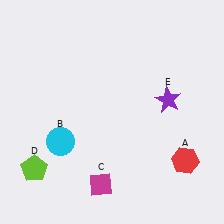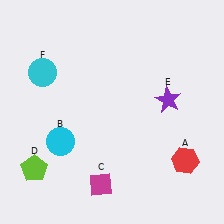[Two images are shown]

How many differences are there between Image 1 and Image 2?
There is 1 difference between the two images.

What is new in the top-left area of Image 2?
A cyan circle (F) was added in the top-left area of Image 2.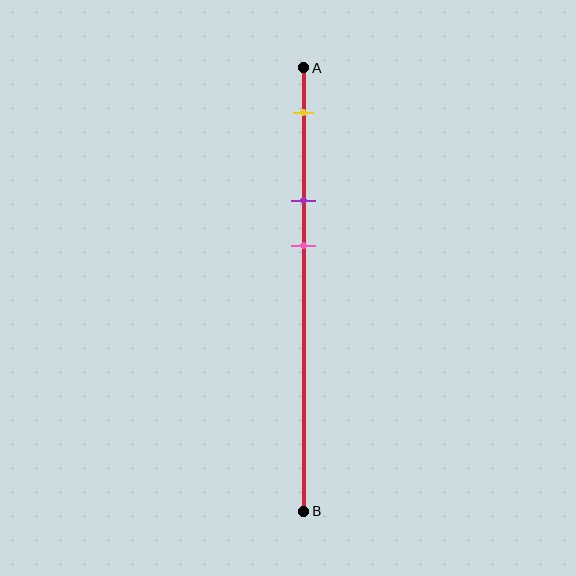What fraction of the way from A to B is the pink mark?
The pink mark is approximately 40% (0.4) of the way from A to B.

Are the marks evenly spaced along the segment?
Yes, the marks are approximately evenly spaced.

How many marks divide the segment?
There are 3 marks dividing the segment.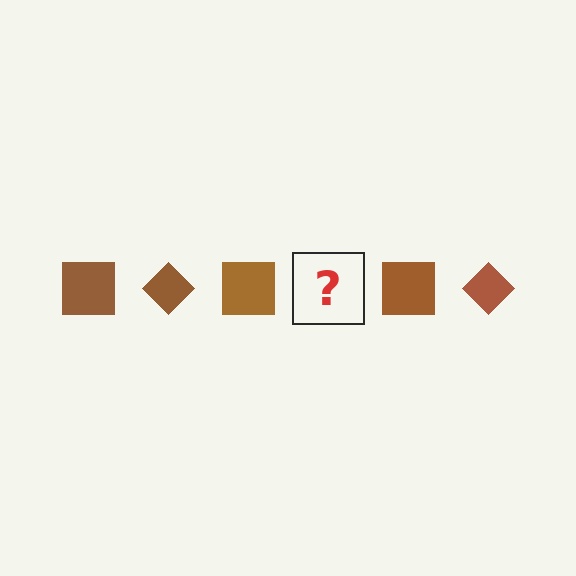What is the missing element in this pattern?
The missing element is a brown diamond.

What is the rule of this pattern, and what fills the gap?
The rule is that the pattern cycles through square, diamond shapes in brown. The gap should be filled with a brown diamond.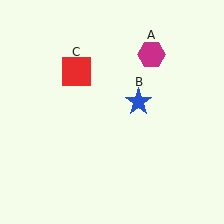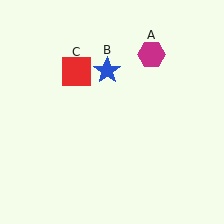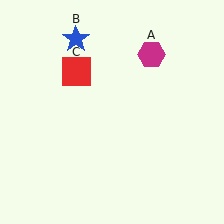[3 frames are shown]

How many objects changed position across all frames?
1 object changed position: blue star (object B).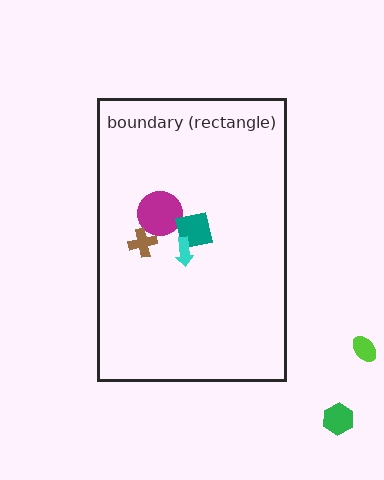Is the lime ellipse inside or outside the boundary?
Outside.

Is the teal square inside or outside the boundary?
Inside.